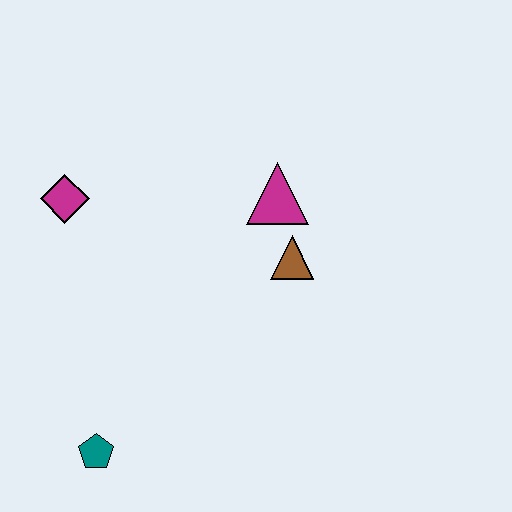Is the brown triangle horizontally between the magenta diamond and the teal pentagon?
No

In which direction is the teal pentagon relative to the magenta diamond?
The teal pentagon is below the magenta diamond.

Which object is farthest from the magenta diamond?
The teal pentagon is farthest from the magenta diamond.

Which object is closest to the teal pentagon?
The magenta diamond is closest to the teal pentagon.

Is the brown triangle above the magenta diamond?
No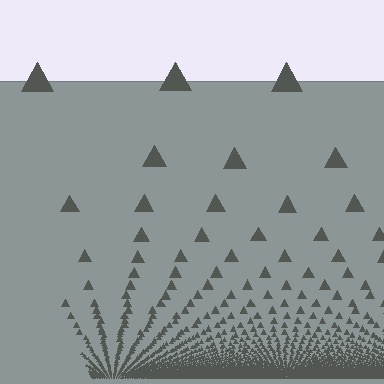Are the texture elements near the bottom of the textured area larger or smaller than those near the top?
Smaller. The gradient is inverted — elements near the bottom are smaller and denser.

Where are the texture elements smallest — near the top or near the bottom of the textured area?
Near the bottom.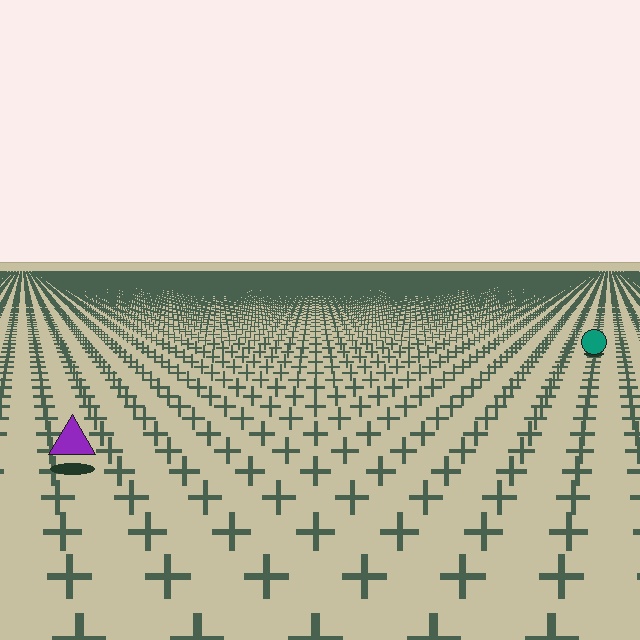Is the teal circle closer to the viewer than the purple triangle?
No. The purple triangle is closer — you can tell from the texture gradient: the ground texture is coarser near it.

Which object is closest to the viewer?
The purple triangle is closest. The texture marks near it are larger and more spread out.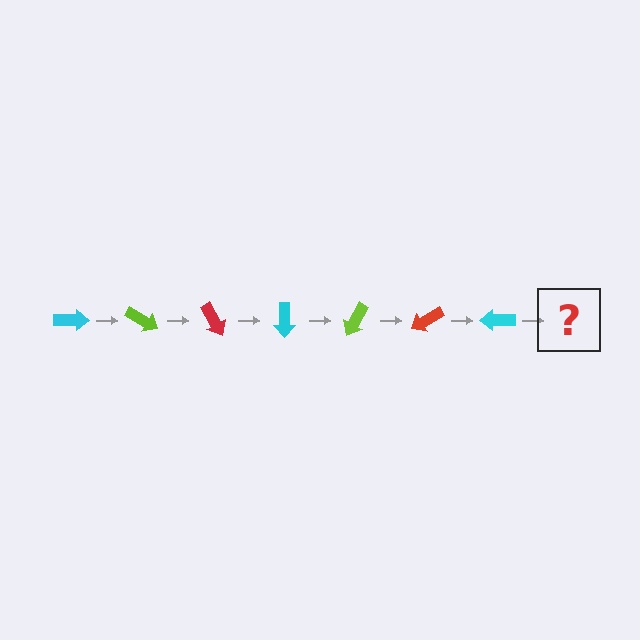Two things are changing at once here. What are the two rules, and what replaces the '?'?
The two rules are that it rotates 30 degrees each step and the color cycles through cyan, lime, and red. The '?' should be a lime arrow, rotated 210 degrees from the start.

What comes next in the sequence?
The next element should be a lime arrow, rotated 210 degrees from the start.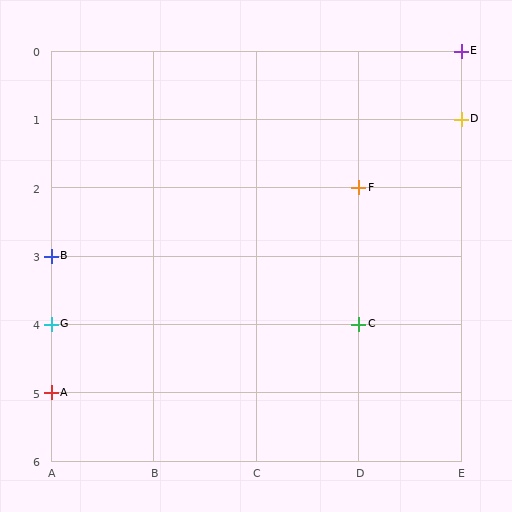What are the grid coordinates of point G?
Point G is at grid coordinates (A, 4).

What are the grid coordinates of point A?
Point A is at grid coordinates (A, 5).